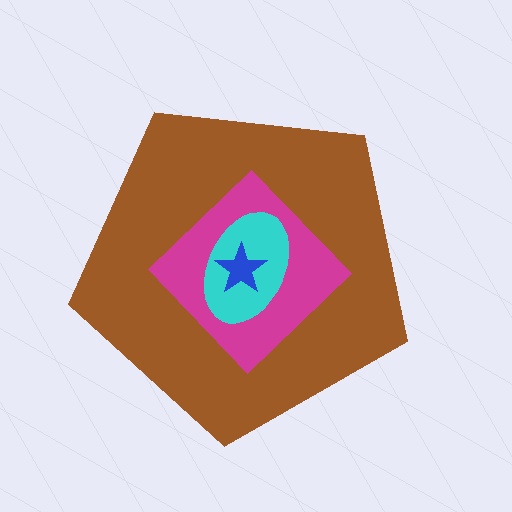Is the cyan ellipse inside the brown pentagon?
Yes.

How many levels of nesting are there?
4.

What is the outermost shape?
The brown pentagon.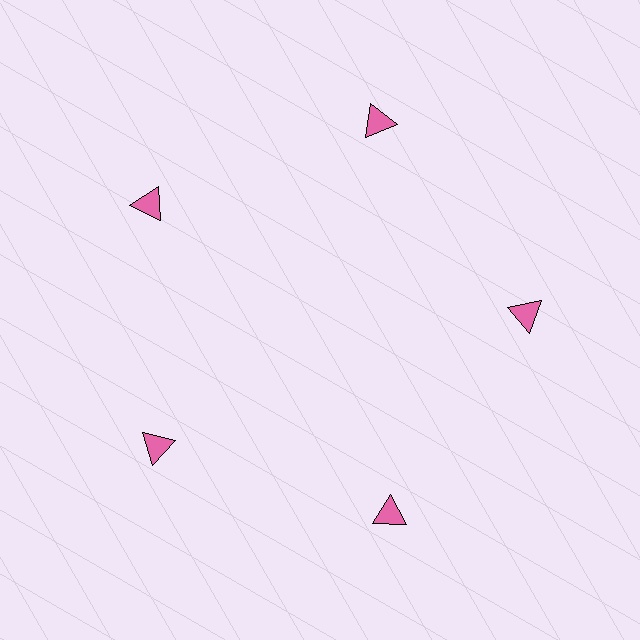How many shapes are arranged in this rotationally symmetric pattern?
There are 5 shapes, arranged in 5 groups of 1.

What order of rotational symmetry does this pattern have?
This pattern has 5-fold rotational symmetry.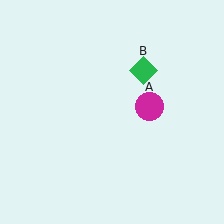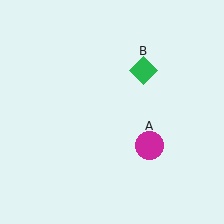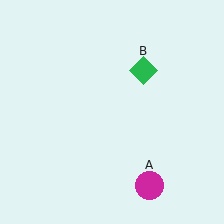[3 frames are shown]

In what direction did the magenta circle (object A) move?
The magenta circle (object A) moved down.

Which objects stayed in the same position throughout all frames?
Green diamond (object B) remained stationary.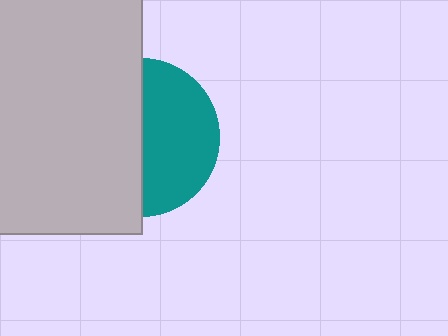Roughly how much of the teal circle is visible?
About half of it is visible (roughly 48%).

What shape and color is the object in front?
The object in front is a light gray rectangle.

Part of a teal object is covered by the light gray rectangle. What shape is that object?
It is a circle.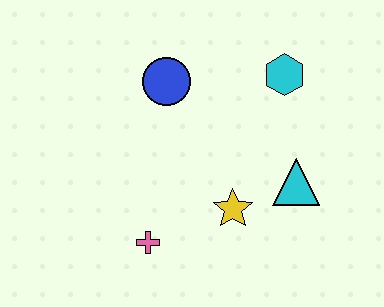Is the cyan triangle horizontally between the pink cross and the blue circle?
No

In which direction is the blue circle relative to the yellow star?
The blue circle is above the yellow star.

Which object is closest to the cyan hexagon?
The cyan triangle is closest to the cyan hexagon.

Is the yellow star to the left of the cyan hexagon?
Yes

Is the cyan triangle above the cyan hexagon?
No